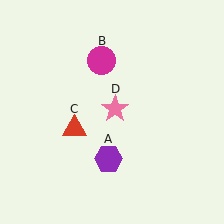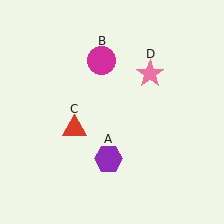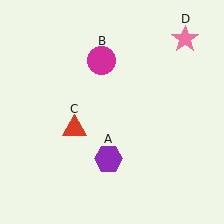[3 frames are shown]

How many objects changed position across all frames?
1 object changed position: pink star (object D).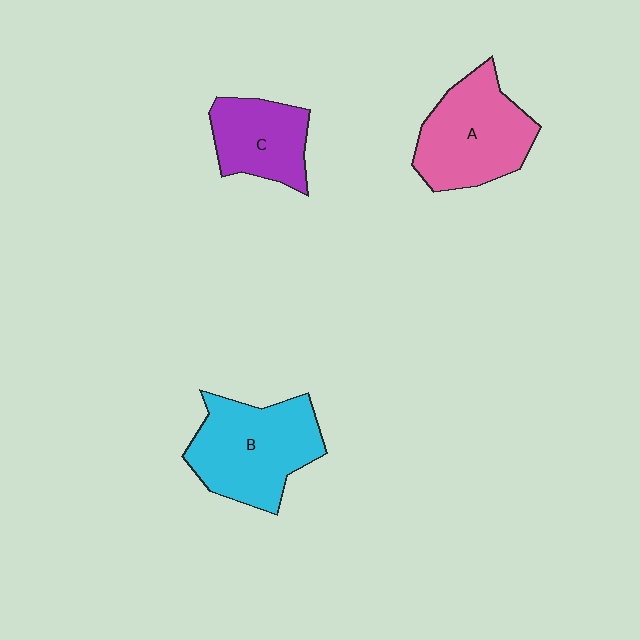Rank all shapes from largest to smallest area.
From largest to smallest: B (cyan), A (pink), C (purple).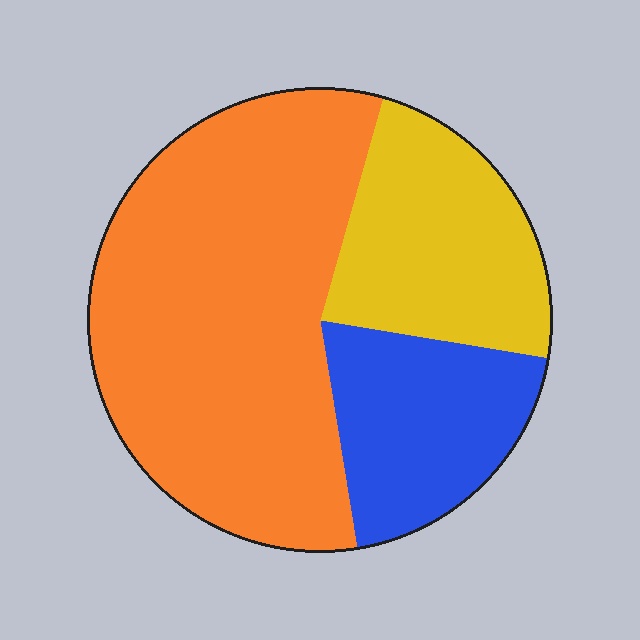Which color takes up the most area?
Orange, at roughly 55%.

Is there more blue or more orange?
Orange.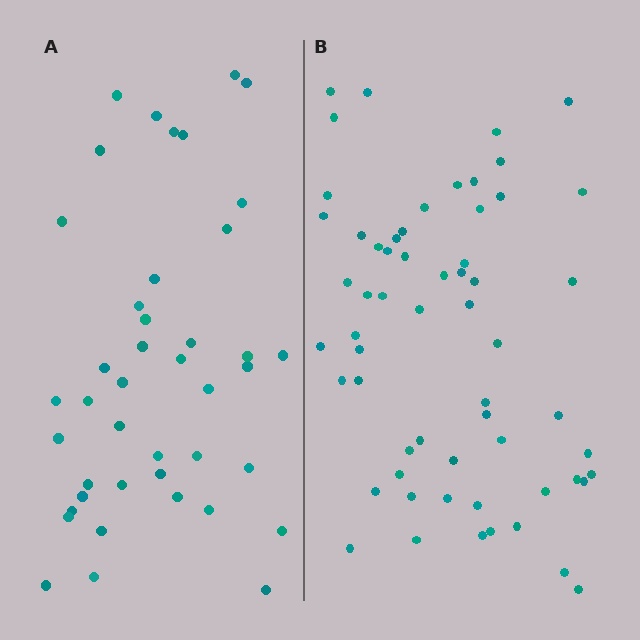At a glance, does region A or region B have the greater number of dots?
Region B (the right region) has more dots.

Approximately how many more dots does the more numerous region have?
Region B has approximately 20 more dots than region A.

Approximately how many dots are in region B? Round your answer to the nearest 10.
About 60 dots.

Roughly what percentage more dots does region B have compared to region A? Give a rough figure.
About 45% more.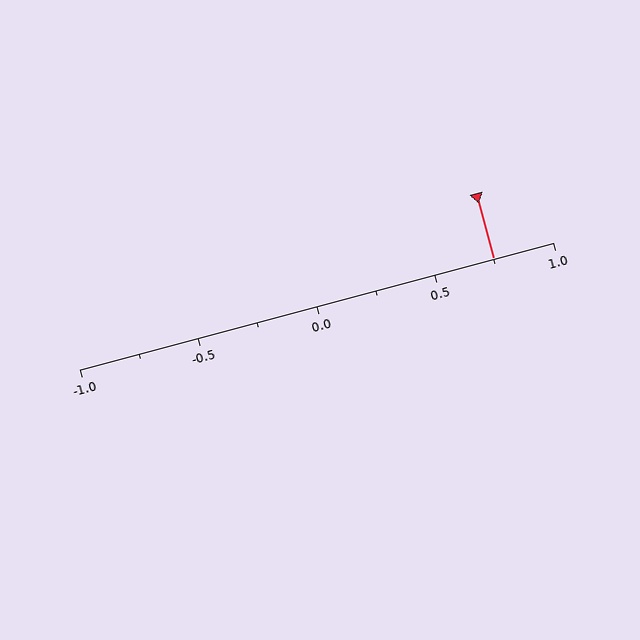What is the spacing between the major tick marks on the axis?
The major ticks are spaced 0.5 apart.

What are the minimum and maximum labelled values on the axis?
The axis runs from -1.0 to 1.0.